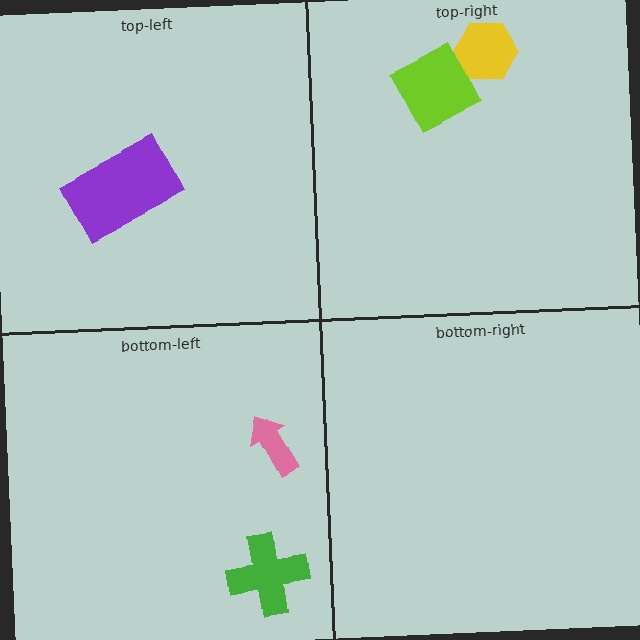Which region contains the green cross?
The bottom-left region.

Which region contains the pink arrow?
The bottom-left region.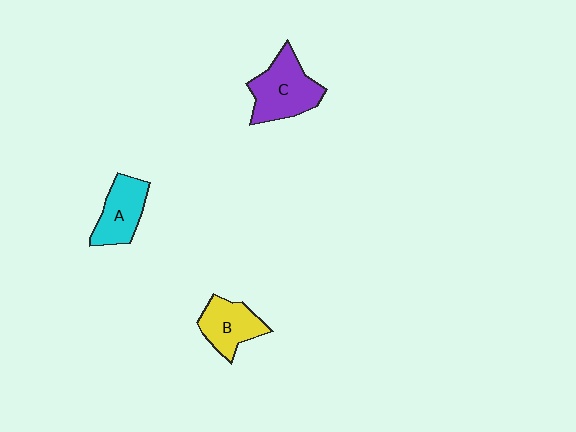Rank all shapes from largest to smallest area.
From largest to smallest: C (purple), A (cyan), B (yellow).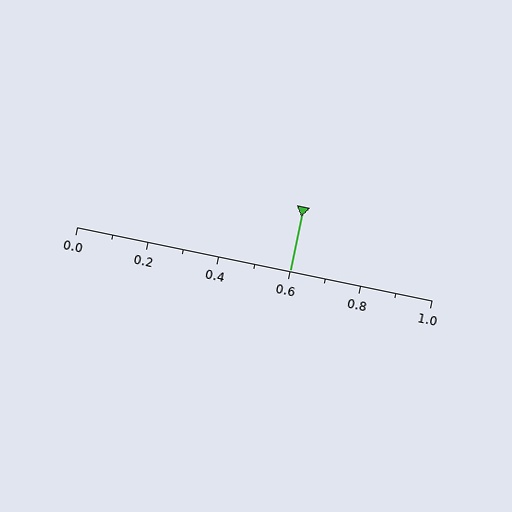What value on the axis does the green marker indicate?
The marker indicates approximately 0.6.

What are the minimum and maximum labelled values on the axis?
The axis runs from 0.0 to 1.0.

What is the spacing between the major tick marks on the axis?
The major ticks are spaced 0.2 apart.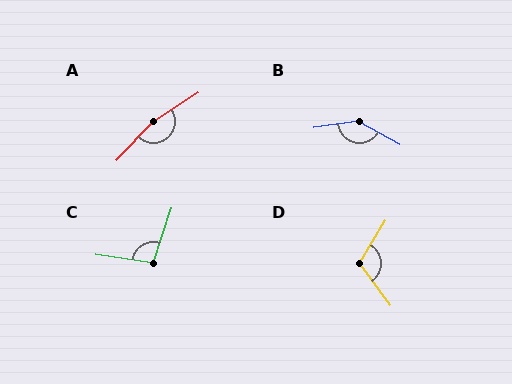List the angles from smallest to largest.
C (100°), D (112°), B (144°), A (167°).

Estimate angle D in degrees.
Approximately 112 degrees.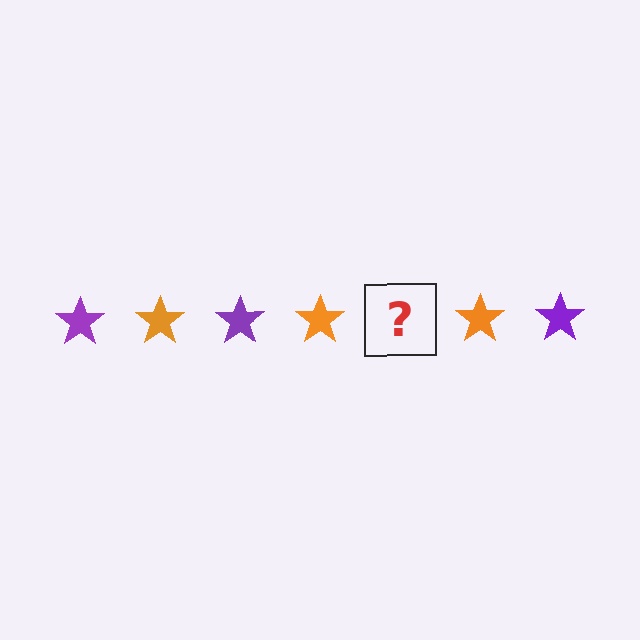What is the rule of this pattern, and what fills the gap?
The rule is that the pattern cycles through purple, orange stars. The gap should be filled with a purple star.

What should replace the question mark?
The question mark should be replaced with a purple star.